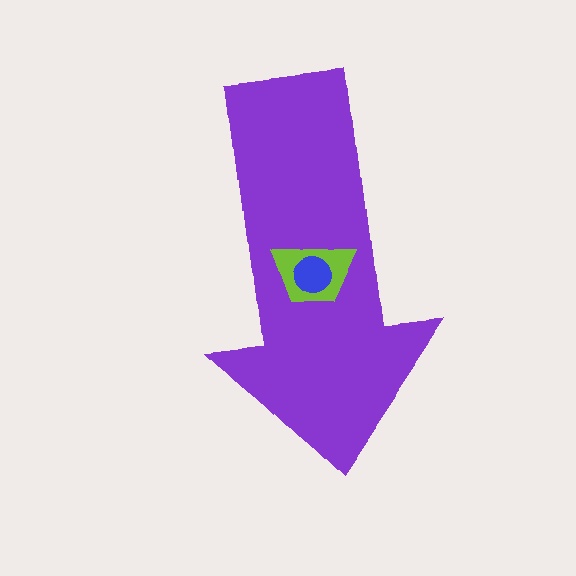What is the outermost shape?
The purple arrow.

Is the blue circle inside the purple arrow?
Yes.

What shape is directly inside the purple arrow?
The lime trapezoid.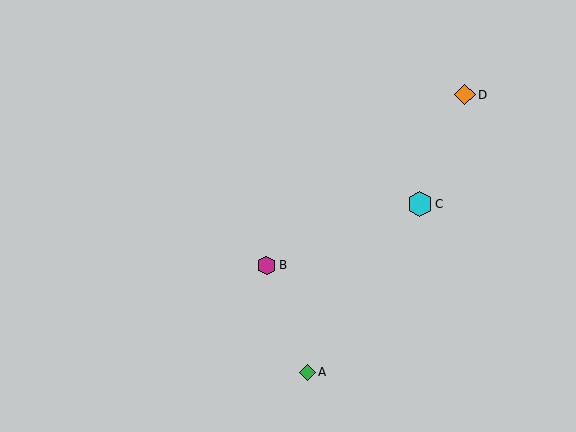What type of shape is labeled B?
Shape B is a magenta hexagon.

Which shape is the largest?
The cyan hexagon (labeled C) is the largest.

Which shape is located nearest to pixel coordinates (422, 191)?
The cyan hexagon (labeled C) at (420, 204) is nearest to that location.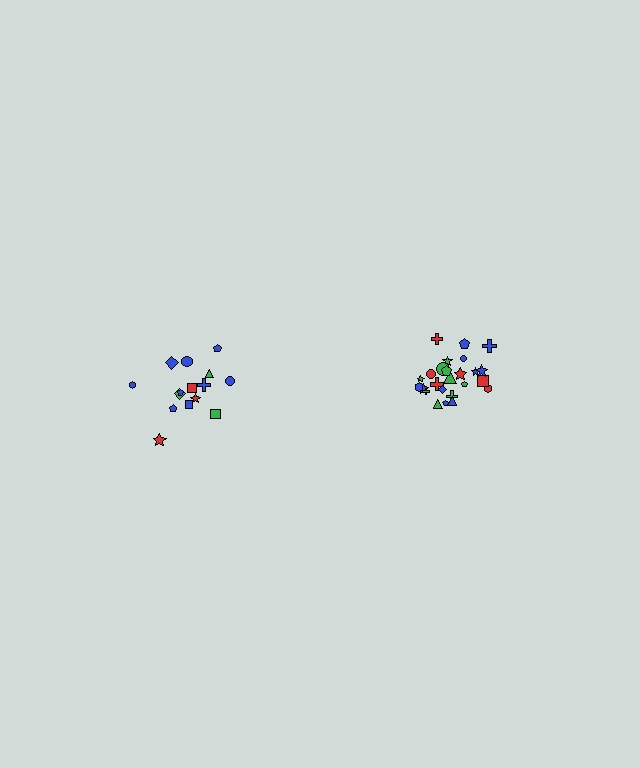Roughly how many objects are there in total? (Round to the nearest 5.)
Roughly 40 objects in total.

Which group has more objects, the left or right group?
The right group.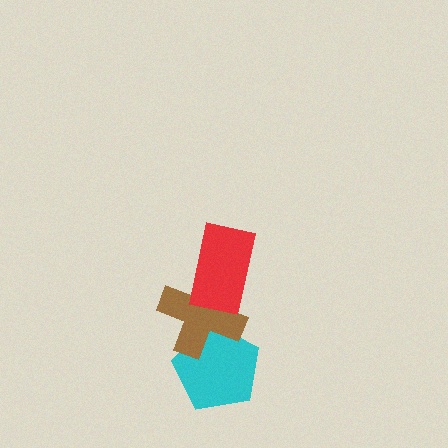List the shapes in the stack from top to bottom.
From top to bottom: the red rectangle, the brown cross, the cyan pentagon.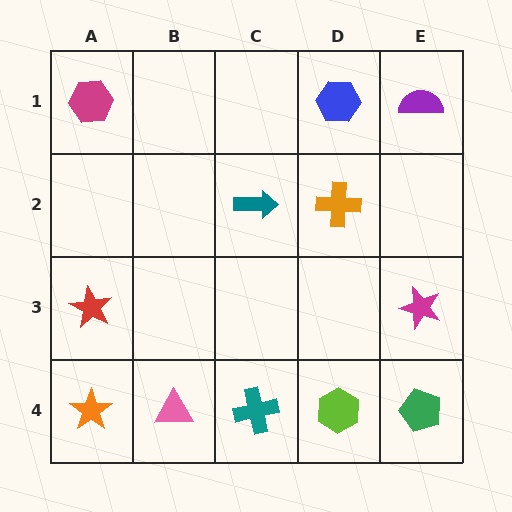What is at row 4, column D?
A lime hexagon.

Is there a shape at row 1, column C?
No, that cell is empty.